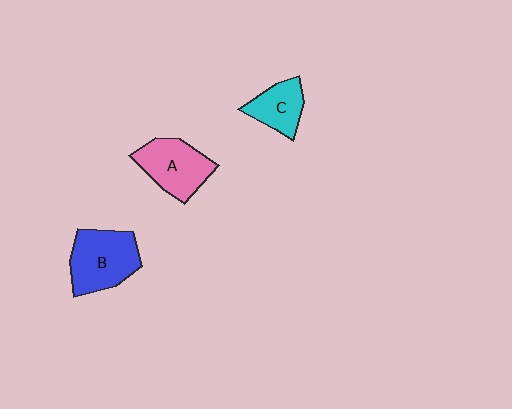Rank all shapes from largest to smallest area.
From largest to smallest: B (blue), A (pink), C (cyan).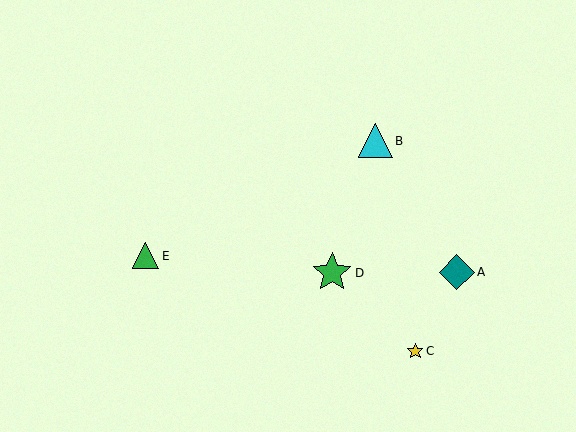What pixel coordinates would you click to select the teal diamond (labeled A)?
Click at (457, 272) to select the teal diamond A.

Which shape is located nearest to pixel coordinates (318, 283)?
The green star (labeled D) at (332, 273) is nearest to that location.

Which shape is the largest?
The green star (labeled D) is the largest.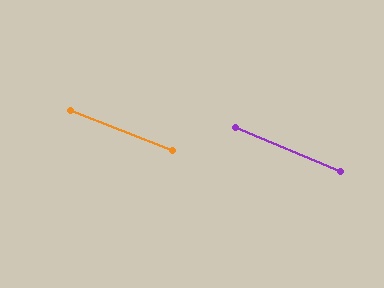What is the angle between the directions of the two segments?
Approximately 1 degree.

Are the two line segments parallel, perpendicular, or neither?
Parallel — their directions differ by only 1.1°.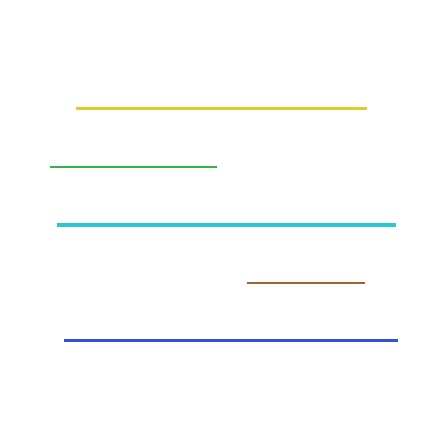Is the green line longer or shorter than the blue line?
The blue line is longer than the green line.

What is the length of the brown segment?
The brown segment is approximately 118 pixels long.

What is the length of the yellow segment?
The yellow segment is approximately 290 pixels long.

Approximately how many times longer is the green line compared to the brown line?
The green line is approximately 1.4 times the length of the brown line.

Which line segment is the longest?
The cyan line is the longest at approximately 338 pixels.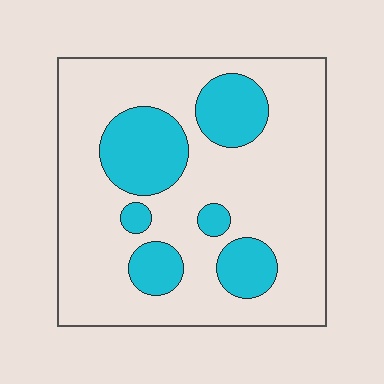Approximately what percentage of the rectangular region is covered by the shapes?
Approximately 25%.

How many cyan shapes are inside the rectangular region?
6.